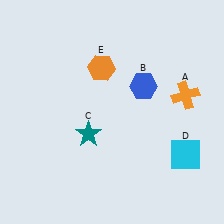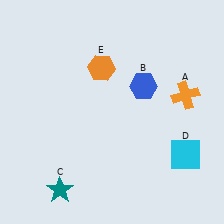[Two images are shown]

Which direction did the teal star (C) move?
The teal star (C) moved down.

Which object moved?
The teal star (C) moved down.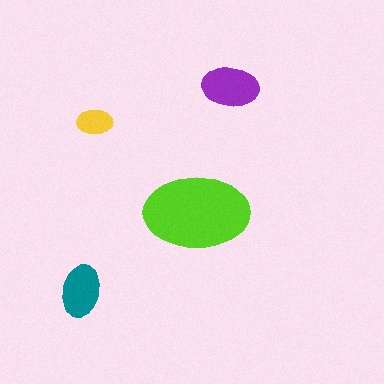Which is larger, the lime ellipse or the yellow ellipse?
The lime one.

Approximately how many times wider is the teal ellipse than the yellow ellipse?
About 1.5 times wider.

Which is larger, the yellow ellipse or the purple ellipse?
The purple one.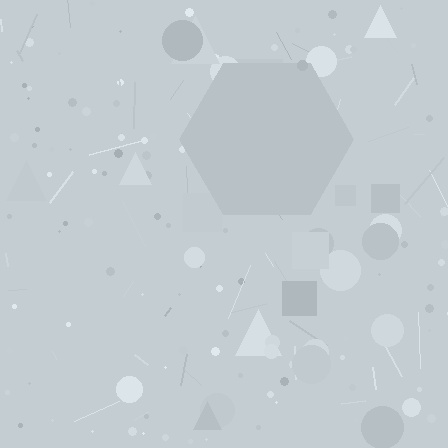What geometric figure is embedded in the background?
A hexagon is embedded in the background.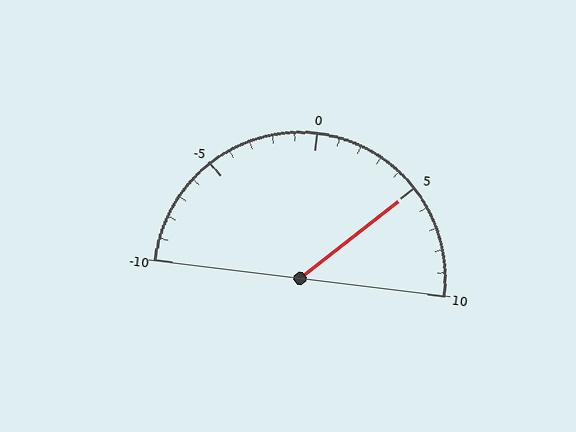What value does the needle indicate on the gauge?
The needle indicates approximately 5.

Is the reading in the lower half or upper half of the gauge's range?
The reading is in the upper half of the range (-10 to 10).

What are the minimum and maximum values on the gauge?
The gauge ranges from -10 to 10.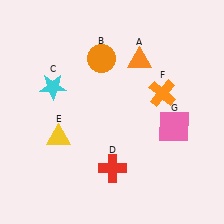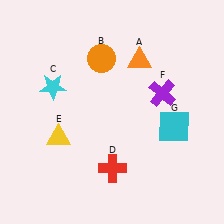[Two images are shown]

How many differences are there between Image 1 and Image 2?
There are 2 differences between the two images.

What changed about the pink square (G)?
In Image 1, G is pink. In Image 2, it changed to cyan.